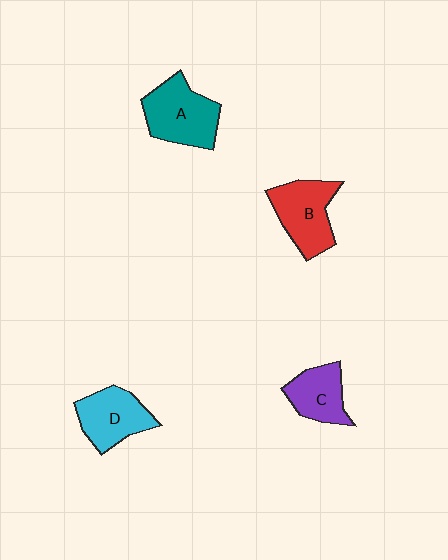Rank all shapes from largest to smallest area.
From largest to smallest: A (teal), B (red), D (cyan), C (purple).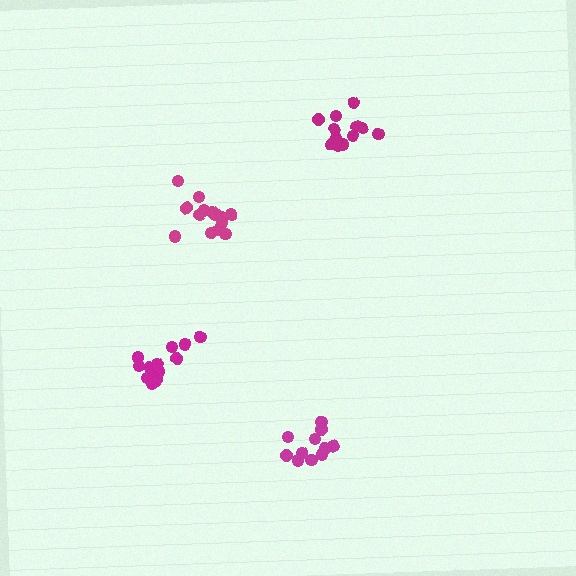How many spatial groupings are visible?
There are 4 spatial groupings.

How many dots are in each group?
Group 1: 13 dots, Group 2: 15 dots, Group 3: 15 dots, Group 4: 11 dots (54 total).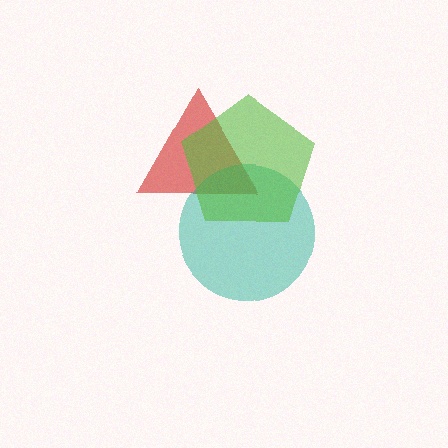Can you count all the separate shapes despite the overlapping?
Yes, there are 3 separate shapes.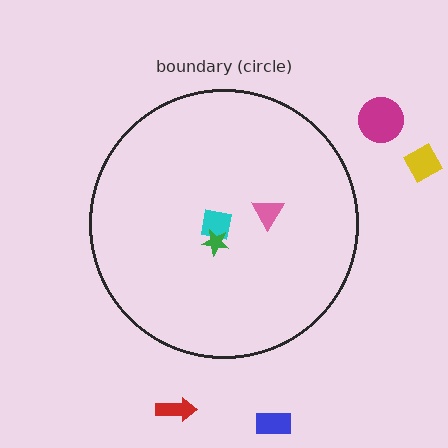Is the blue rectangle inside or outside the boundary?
Outside.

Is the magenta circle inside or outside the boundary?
Outside.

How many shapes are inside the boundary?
3 inside, 4 outside.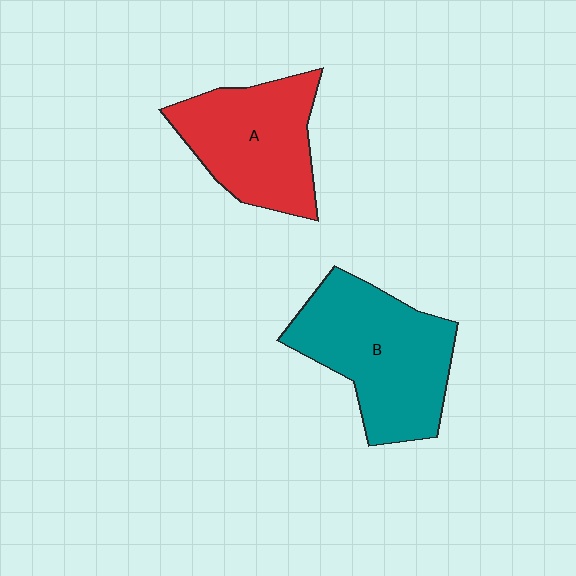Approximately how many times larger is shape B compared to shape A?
Approximately 1.2 times.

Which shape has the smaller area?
Shape A (red).